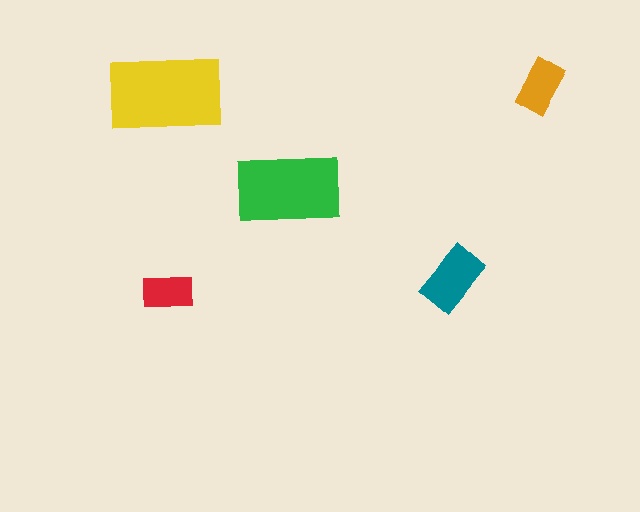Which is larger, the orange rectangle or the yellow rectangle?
The yellow one.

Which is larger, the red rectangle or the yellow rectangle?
The yellow one.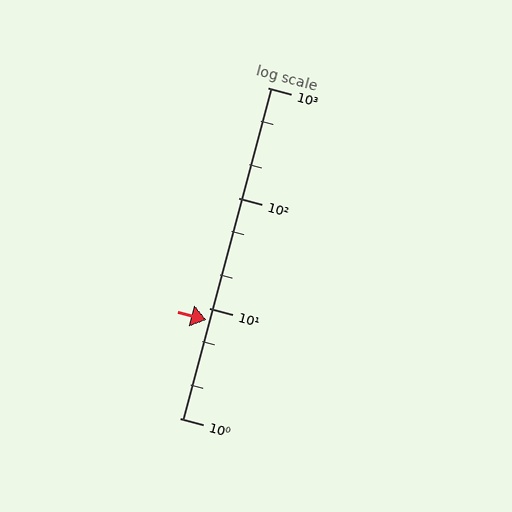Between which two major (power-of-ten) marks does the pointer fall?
The pointer is between 1 and 10.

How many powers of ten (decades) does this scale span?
The scale spans 3 decades, from 1 to 1000.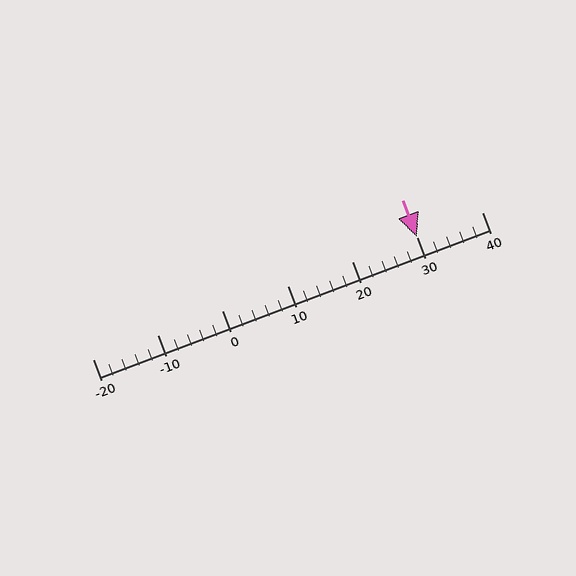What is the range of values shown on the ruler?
The ruler shows values from -20 to 40.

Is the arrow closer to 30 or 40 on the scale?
The arrow is closer to 30.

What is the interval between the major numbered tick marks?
The major tick marks are spaced 10 units apart.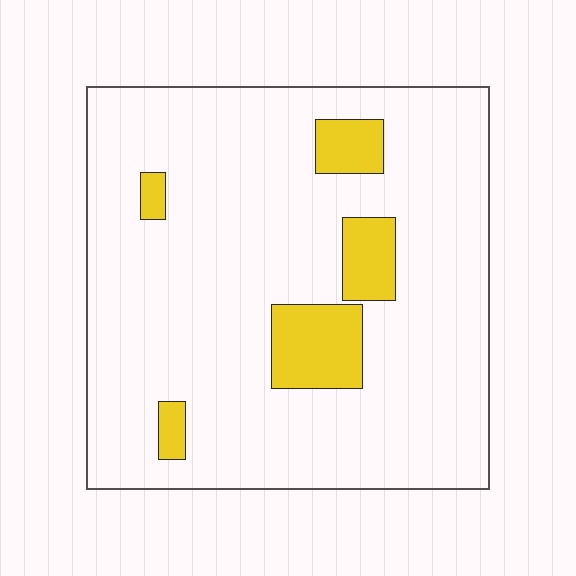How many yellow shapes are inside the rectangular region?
5.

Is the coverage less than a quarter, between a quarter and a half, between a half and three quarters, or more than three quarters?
Less than a quarter.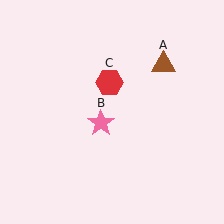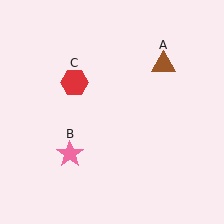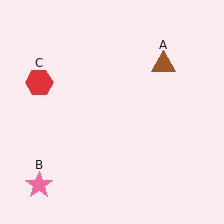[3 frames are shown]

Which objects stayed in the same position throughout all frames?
Brown triangle (object A) remained stationary.